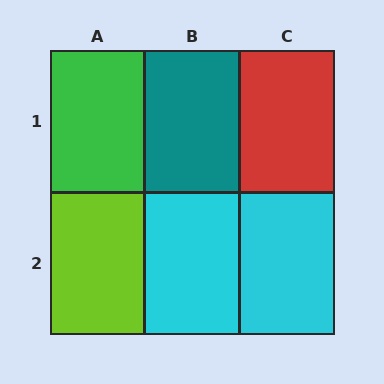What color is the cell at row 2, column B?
Cyan.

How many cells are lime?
1 cell is lime.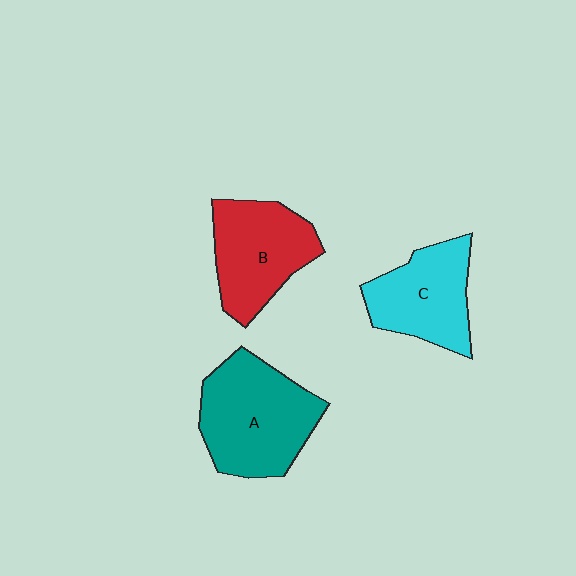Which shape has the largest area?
Shape A (teal).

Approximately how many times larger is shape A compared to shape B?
Approximately 1.2 times.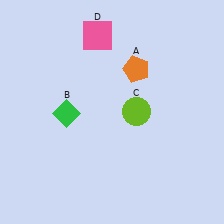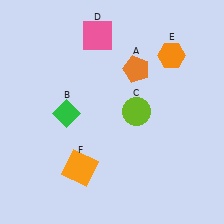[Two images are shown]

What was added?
An orange hexagon (E), an orange square (F) were added in Image 2.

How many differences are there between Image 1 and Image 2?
There are 2 differences between the two images.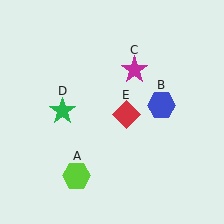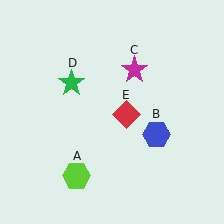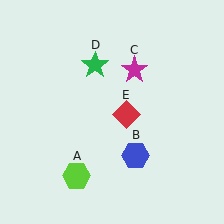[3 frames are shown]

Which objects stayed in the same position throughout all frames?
Lime hexagon (object A) and magenta star (object C) and red diamond (object E) remained stationary.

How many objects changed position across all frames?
2 objects changed position: blue hexagon (object B), green star (object D).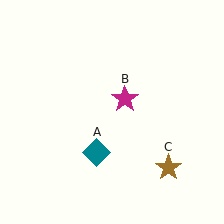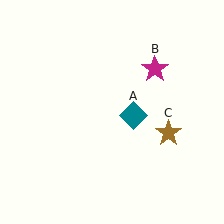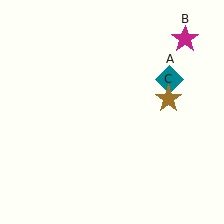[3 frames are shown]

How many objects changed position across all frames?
3 objects changed position: teal diamond (object A), magenta star (object B), brown star (object C).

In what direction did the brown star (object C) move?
The brown star (object C) moved up.